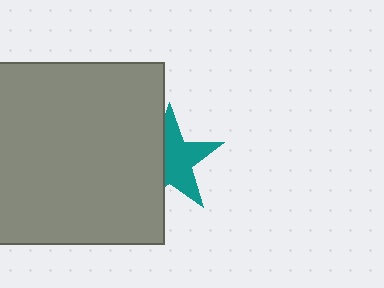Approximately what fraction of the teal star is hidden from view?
Roughly 42% of the teal star is hidden behind the gray square.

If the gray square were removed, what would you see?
You would see the complete teal star.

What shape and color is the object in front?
The object in front is a gray square.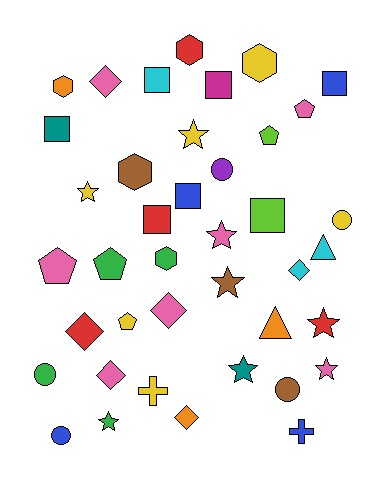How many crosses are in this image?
There are 2 crosses.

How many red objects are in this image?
There are 4 red objects.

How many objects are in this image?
There are 40 objects.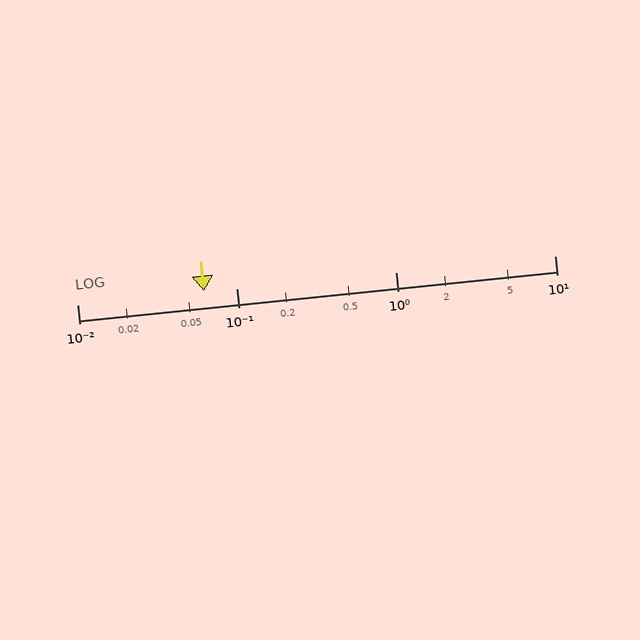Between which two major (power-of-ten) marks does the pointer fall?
The pointer is between 0.01 and 0.1.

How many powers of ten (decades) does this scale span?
The scale spans 3 decades, from 0.01 to 10.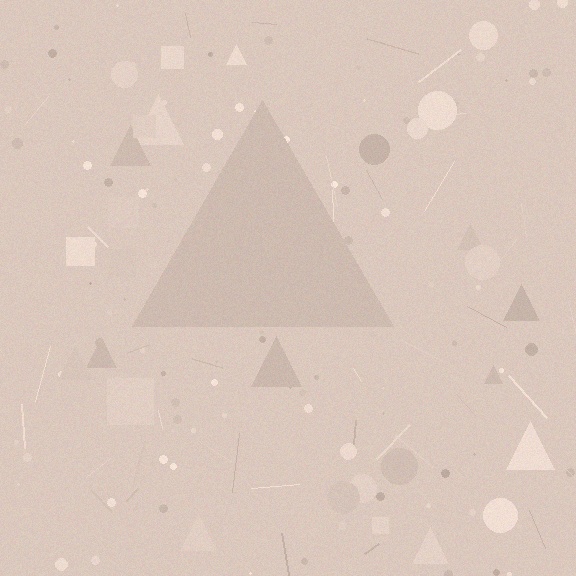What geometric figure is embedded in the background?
A triangle is embedded in the background.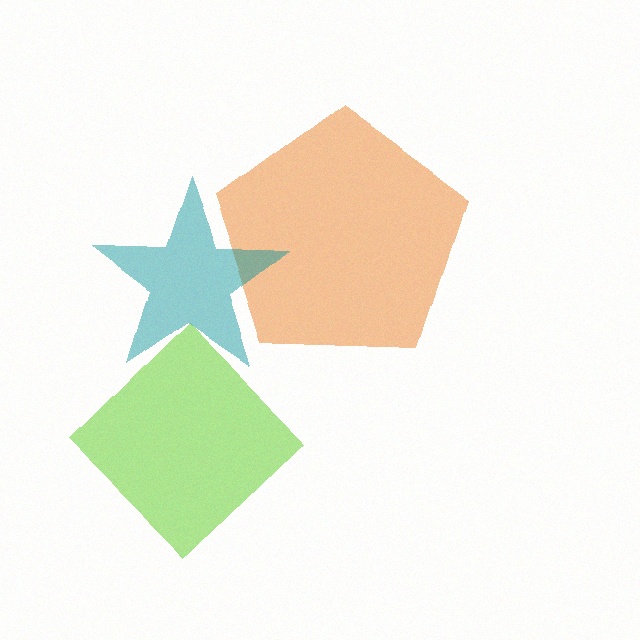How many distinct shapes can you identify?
There are 3 distinct shapes: an orange pentagon, a lime diamond, a teal star.